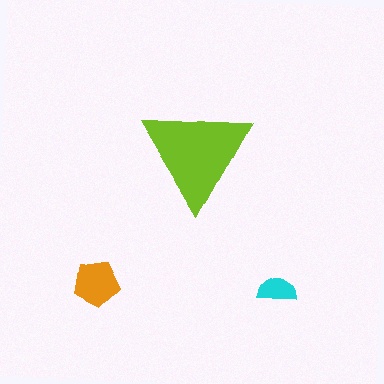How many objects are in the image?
There are 3 objects in the image.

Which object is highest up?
The lime triangle is topmost.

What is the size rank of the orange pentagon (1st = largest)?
2nd.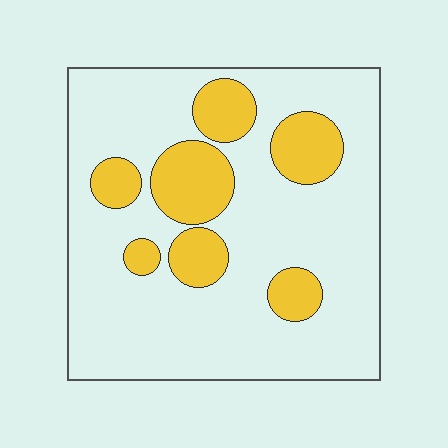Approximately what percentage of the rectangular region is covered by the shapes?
Approximately 20%.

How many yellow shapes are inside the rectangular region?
7.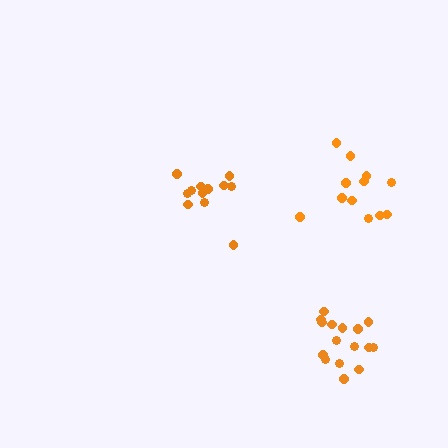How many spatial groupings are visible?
There are 3 spatial groupings.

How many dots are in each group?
Group 1: 12 dots, Group 2: 12 dots, Group 3: 16 dots (40 total).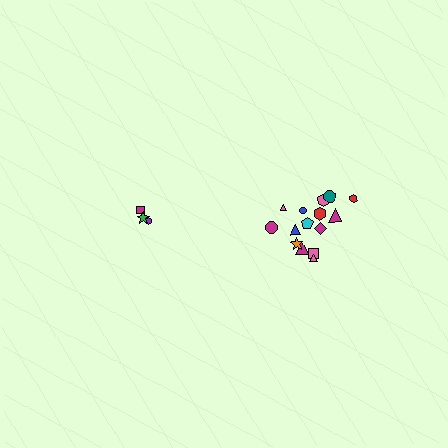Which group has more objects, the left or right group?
The right group.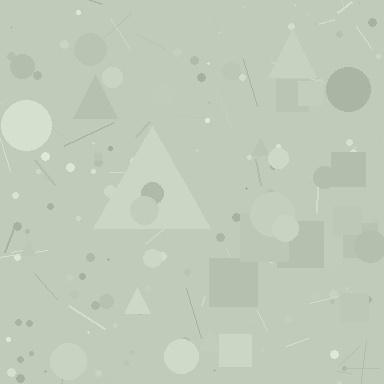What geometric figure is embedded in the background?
A triangle is embedded in the background.